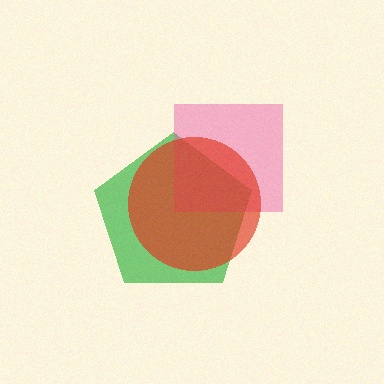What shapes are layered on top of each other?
The layered shapes are: a green pentagon, a pink square, a red circle.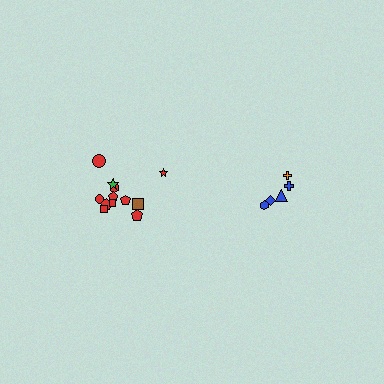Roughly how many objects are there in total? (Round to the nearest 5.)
Roughly 15 objects in total.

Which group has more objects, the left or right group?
The left group.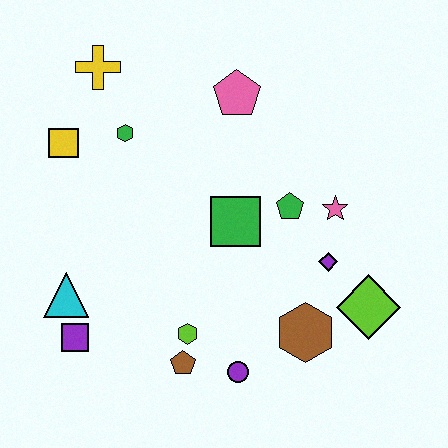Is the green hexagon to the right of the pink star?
No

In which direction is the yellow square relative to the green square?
The yellow square is to the left of the green square.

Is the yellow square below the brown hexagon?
No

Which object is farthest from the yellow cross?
The lime diamond is farthest from the yellow cross.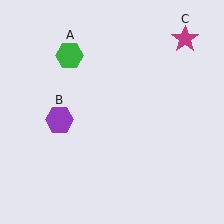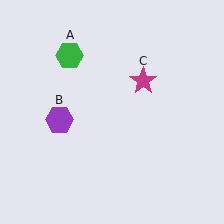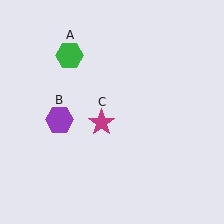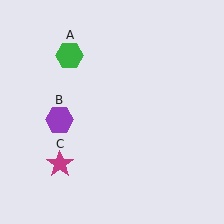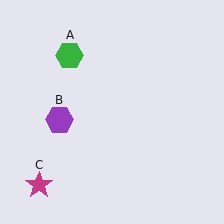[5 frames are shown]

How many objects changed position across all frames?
1 object changed position: magenta star (object C).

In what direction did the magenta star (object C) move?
The magenta star (object C) moved down and to the left.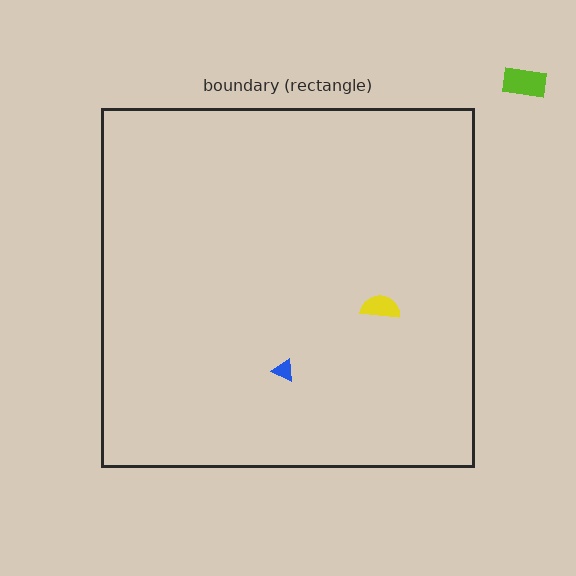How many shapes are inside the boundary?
2 inside, 1 outside.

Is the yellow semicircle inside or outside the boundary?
Inside.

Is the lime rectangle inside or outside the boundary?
Outside.